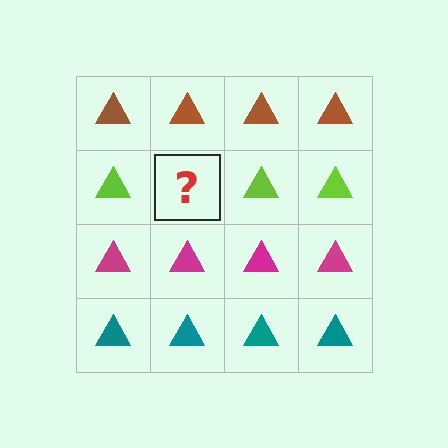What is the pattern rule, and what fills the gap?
The rule is that each row has a consistent color. The gap should be filled with a lime triangle.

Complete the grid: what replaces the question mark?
The question mark should be replaced with a lime triangle.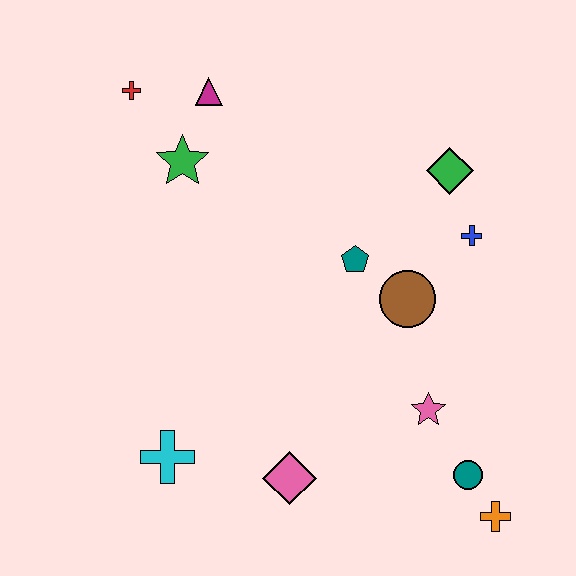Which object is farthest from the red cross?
The orange cross is farthest from the red cross.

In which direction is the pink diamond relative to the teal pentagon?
The pink diamond is below the teal pentagon.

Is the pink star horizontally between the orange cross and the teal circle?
No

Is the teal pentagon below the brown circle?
No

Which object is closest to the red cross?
The magenta triangle is closest to the red cross.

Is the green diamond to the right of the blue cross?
No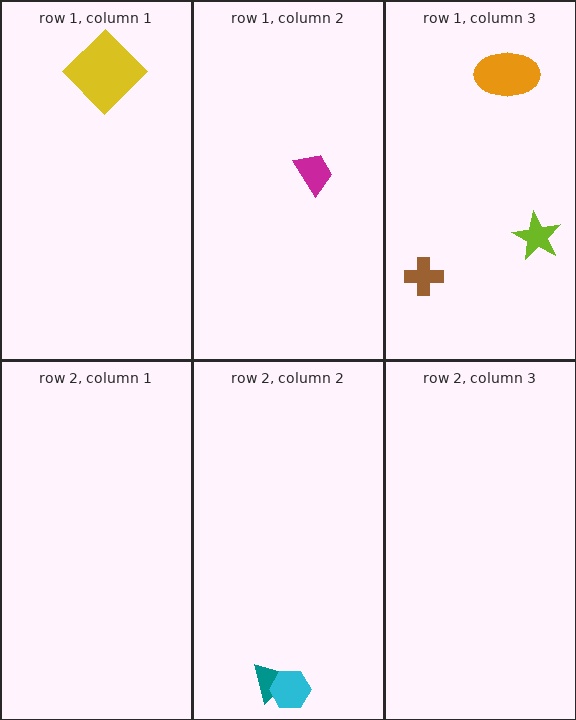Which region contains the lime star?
The row 1, column 3 region.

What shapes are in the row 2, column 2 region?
The teal triangle, the cyan hexagon.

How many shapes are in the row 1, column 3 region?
3.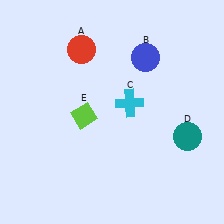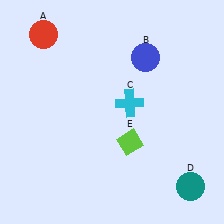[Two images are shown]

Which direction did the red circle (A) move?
The red circle (A) moved left.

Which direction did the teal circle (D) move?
The teal circle (D) moved down.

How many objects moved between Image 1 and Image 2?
3 objects moved between the two images.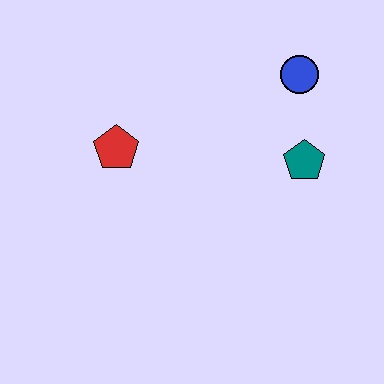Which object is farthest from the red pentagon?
The blue circle is farthest from the red pentagon.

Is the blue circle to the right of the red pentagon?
Yes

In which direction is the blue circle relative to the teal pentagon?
The blue circle is above the teal pentagon.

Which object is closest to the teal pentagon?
The blue circle is closest to the teal pentagon.